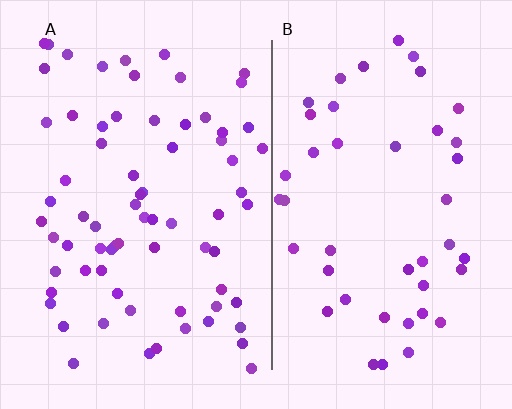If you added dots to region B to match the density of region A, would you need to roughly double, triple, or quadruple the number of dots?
Approximately double.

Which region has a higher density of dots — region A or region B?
A (the left).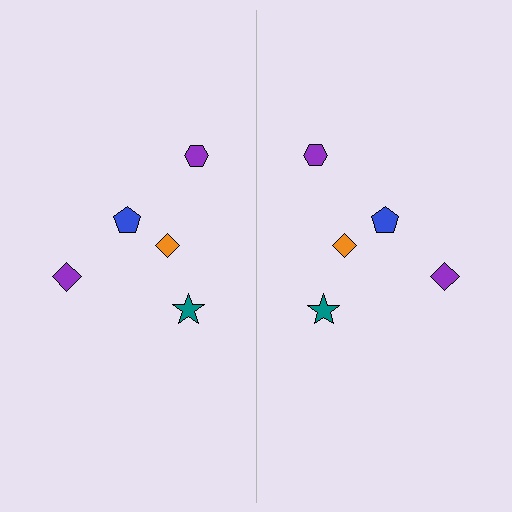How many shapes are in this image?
There are 10 shapes in this image.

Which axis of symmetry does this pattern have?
The pattern has a vertical axis of symmetry running through the center of the image.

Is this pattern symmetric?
Yes, this pattern has bilateral (reflection) symmetry.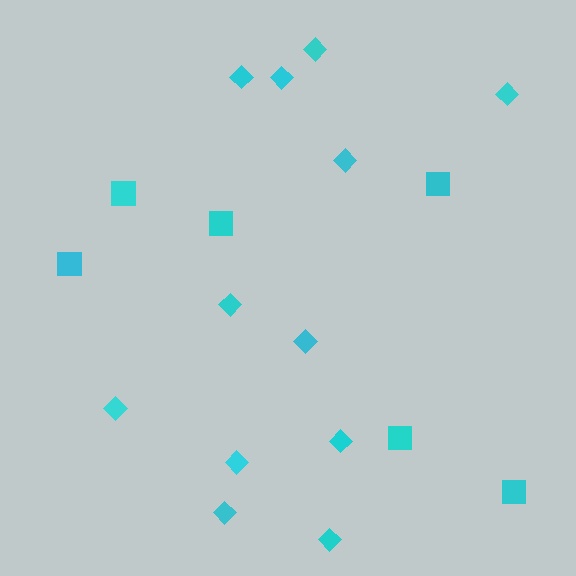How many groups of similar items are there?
There are 2 groups: one group of diamonds (12) and one group of squares (6).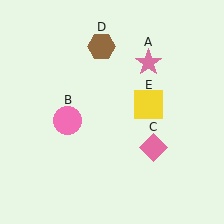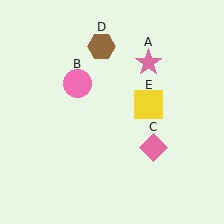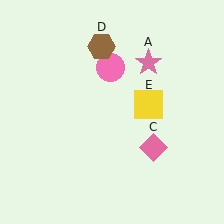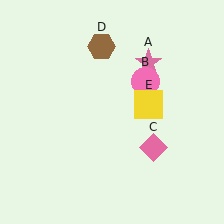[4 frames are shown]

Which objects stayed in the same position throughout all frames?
Pink star (object A) and pink diamond (object C) and brown hexagon (object D) and yellow square (object E) remained stationary.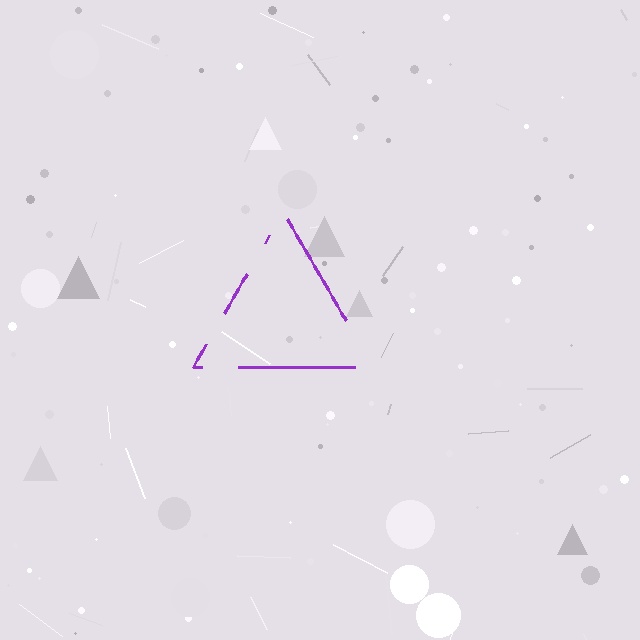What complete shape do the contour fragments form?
The contour fragments form a triangle.